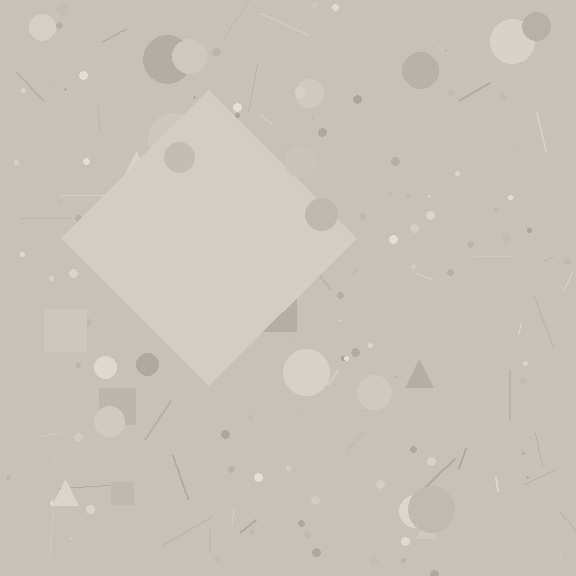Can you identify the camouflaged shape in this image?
The camouflaged shape is a diamond.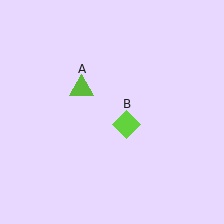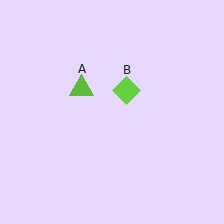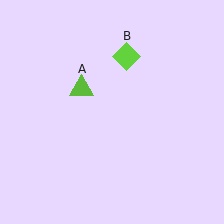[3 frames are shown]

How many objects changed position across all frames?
1 object changed position: lime diamond (object B).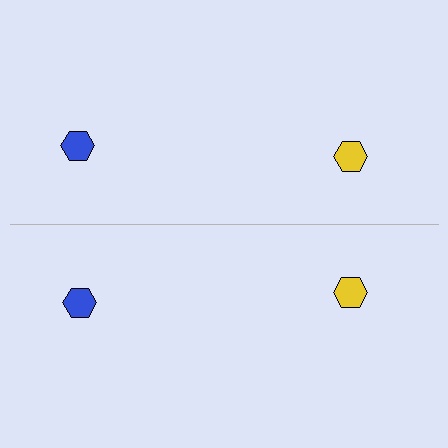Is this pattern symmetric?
Yes, this pattern has bilateral (reflection) symmetry.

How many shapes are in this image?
There are 4 shapes in this image.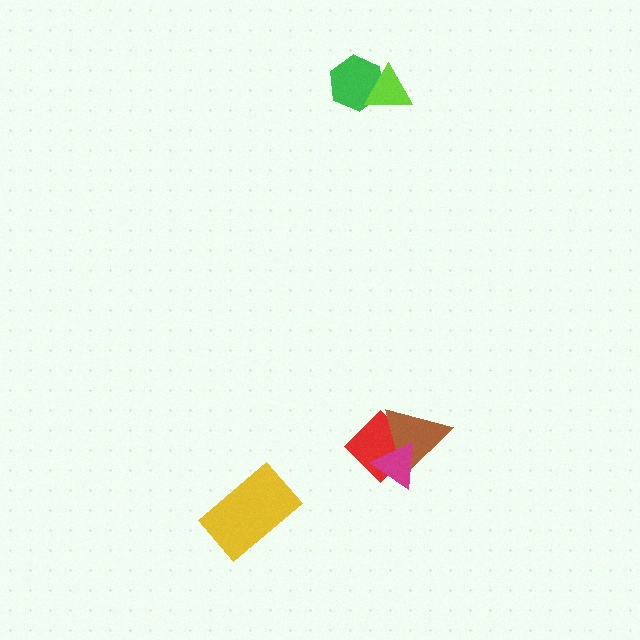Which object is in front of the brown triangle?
The magenta triangle is in front of the brown triangle.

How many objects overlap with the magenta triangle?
2 objects overlap with the magenta triangle.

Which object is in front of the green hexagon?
The lime triangle is in front of the green hexagon.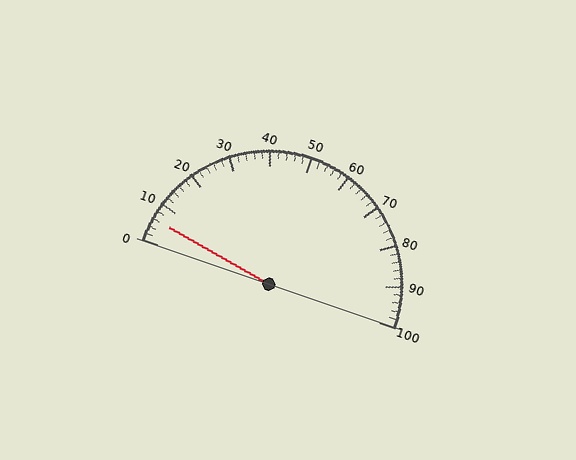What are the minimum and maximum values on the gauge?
The gauge ranges from 0 to 100.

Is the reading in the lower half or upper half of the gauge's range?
The reading is in the lower half of the range (0 to 100).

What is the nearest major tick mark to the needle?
The nearest major tick mark is 10.